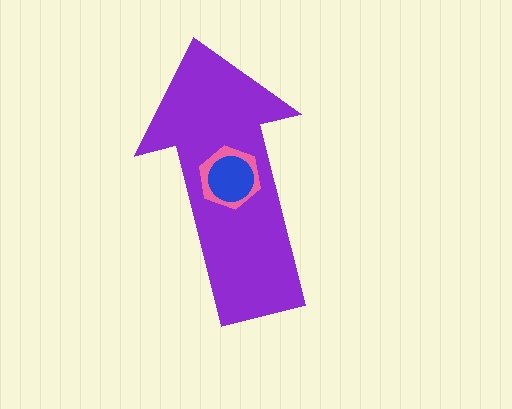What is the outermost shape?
The purple arrow.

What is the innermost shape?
The blue circle.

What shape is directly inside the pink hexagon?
The blue circle.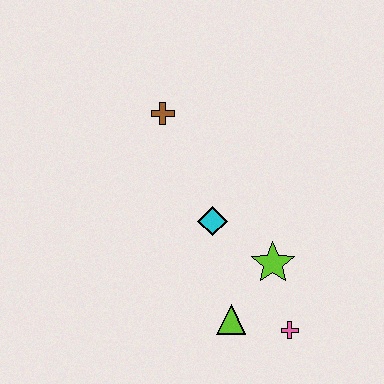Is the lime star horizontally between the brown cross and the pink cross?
Yes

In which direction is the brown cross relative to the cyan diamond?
The brown cross is above the cyan diamond.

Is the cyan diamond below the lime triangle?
No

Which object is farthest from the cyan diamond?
The pink cross is farthest from the cyan diamond.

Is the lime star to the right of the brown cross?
Yes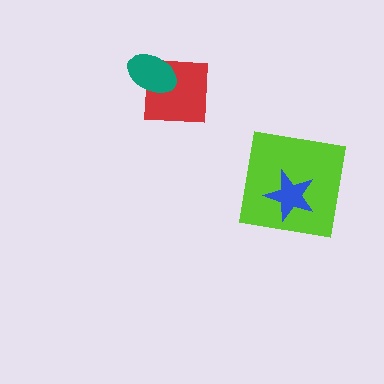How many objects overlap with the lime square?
1 object overlaps with the lime square.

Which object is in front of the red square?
The teal ellipse is in front of the red square.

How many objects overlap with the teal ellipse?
1 object overlaps with the teal ellipse.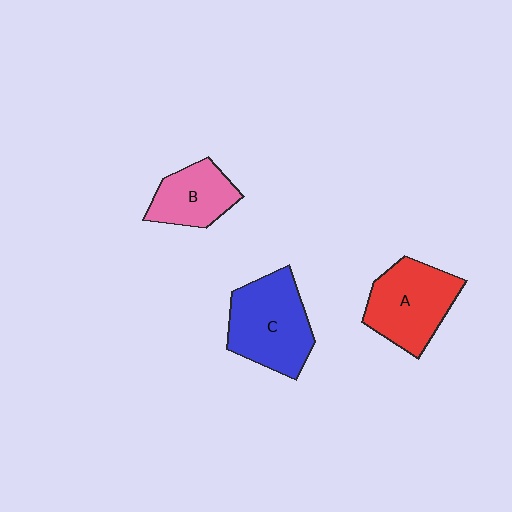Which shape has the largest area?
Shape C (blue).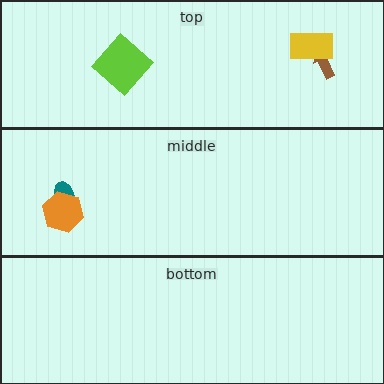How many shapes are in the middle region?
2.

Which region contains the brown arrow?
The top region.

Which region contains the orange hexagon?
The middle region.